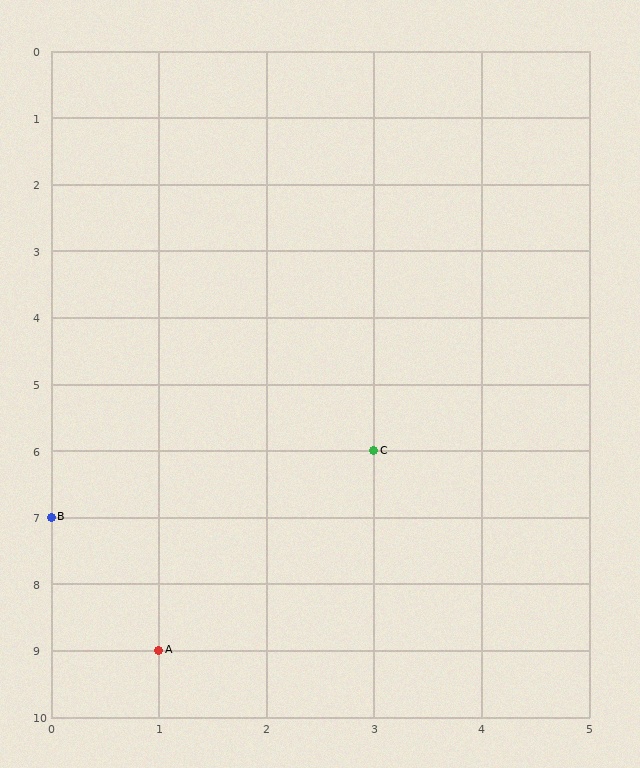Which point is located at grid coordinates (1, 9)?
Point A is at (1, 9).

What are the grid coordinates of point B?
Point B is at grid coordinates (0, 7).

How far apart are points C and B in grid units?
Points C and B are 3 columns and 1 row apart (about 3.2 grid units diagonally).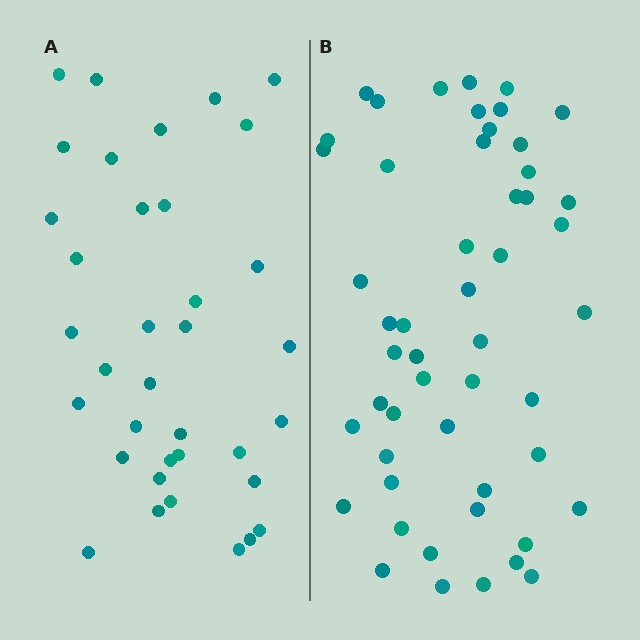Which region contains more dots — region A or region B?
Region B (the right region) has more dots.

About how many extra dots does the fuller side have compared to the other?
Region B has approximately 15 more dots than region A.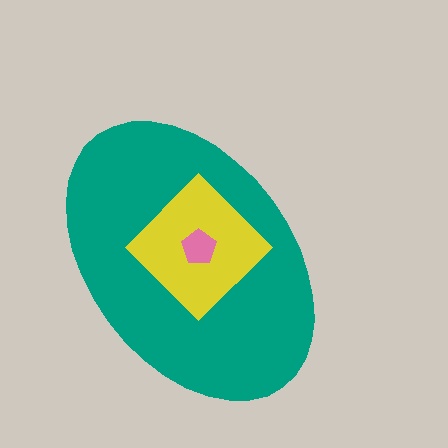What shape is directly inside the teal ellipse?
The yellow diamond.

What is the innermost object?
The pink pentagon.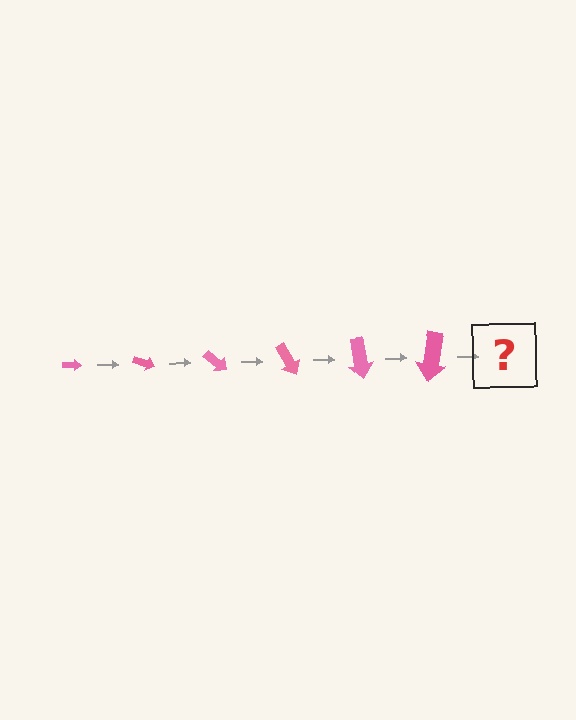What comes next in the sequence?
The next element should be an arrow, larger than the previous one and rotated 120 degrees from the start.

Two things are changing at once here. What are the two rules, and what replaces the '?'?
The two rules are that the arrow grows larger each step and it rotates 20 degrees each step. The '?' should be an arrow, larger than the previous one and rotated 120 degrees from the start.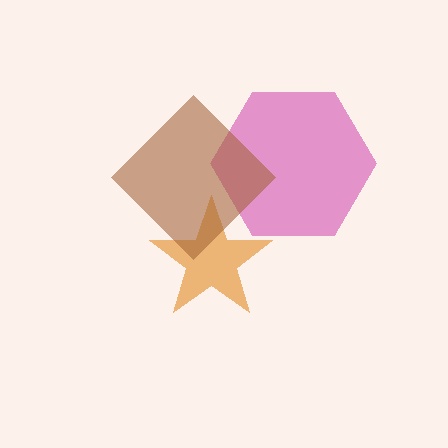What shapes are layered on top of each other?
The layered shapes are: a magenta hexagon, an orange star, a brown diamond.